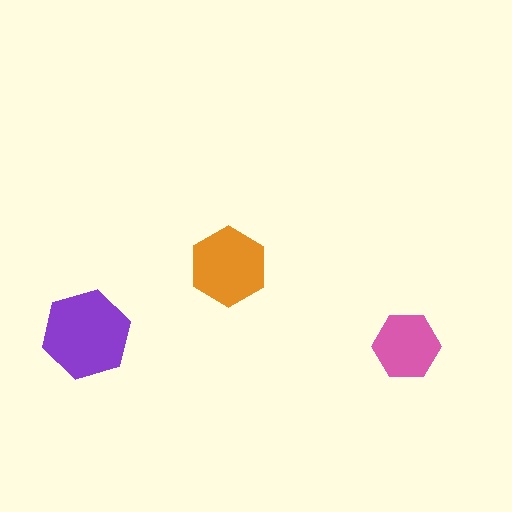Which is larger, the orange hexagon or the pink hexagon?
The orange one.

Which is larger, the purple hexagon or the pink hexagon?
The purple one.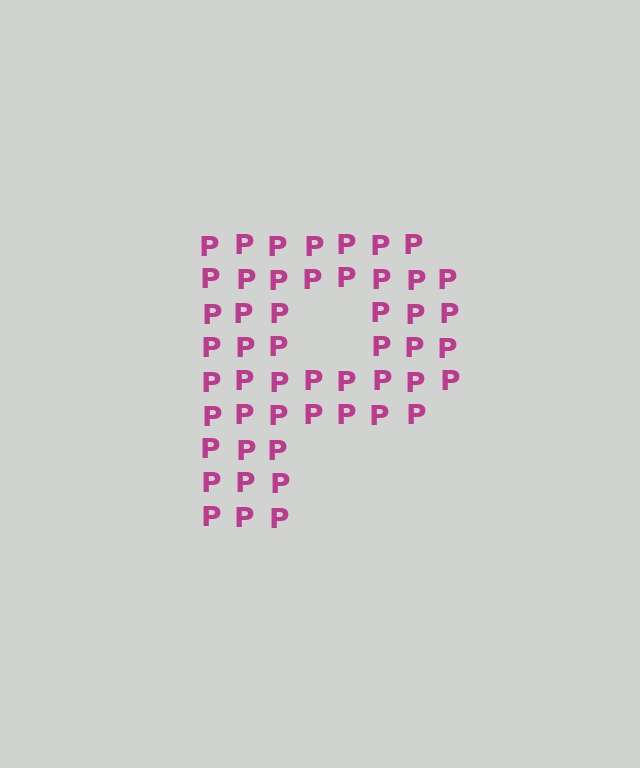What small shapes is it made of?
It is made of small letter P's.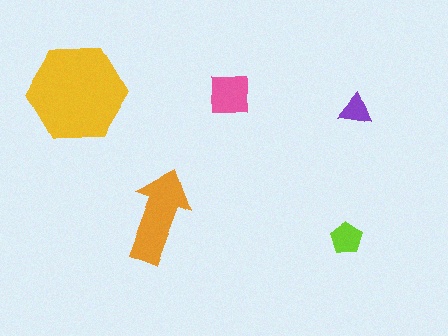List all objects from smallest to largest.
The purple triangle, the lime pentagon, the pink square, the orange arrow, the yellow hexagon.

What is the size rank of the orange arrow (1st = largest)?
2nd.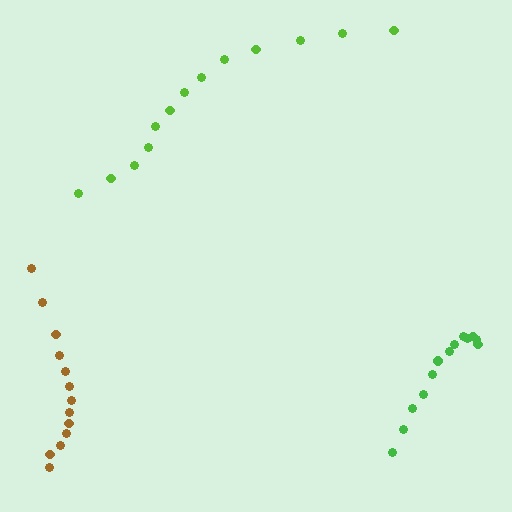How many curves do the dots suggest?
There are 3 distinct paths.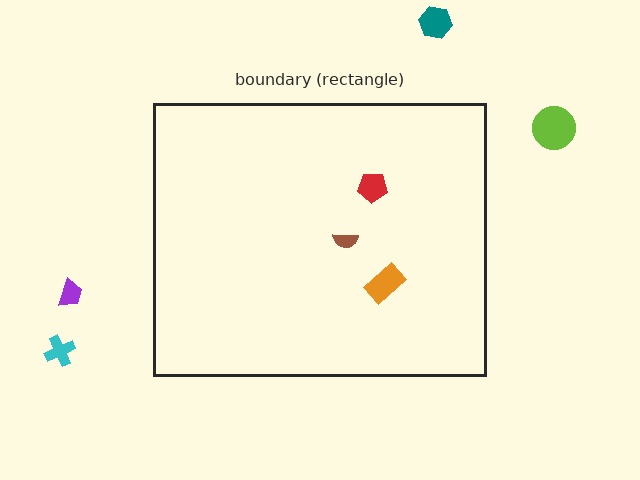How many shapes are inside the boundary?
3 inside, 4 outside.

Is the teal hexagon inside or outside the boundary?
Outside.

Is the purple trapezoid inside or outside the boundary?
Outside.